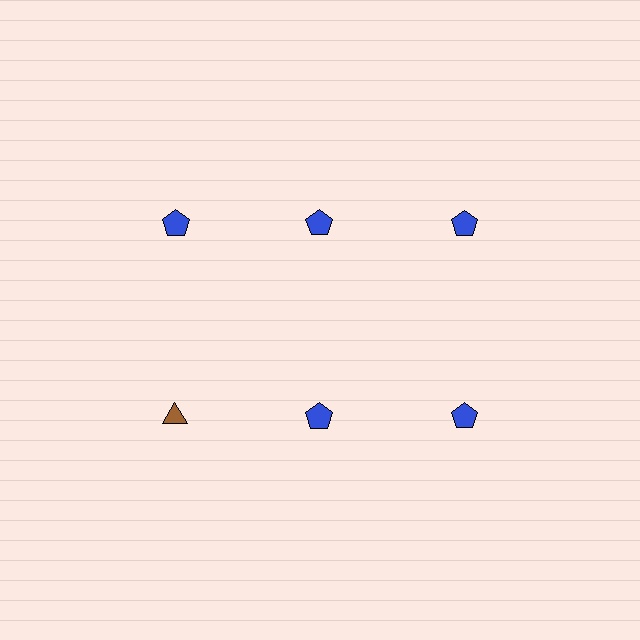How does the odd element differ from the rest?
It differs in both color (brown instead of blue) and shape (triangle instead of pentagon).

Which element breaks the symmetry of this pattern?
The brown triangle in the second row, leftmost column breaks the symmetry. All other shapes are blue pentagons.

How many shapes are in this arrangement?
There are 6 shapes arranged in a grid pattern.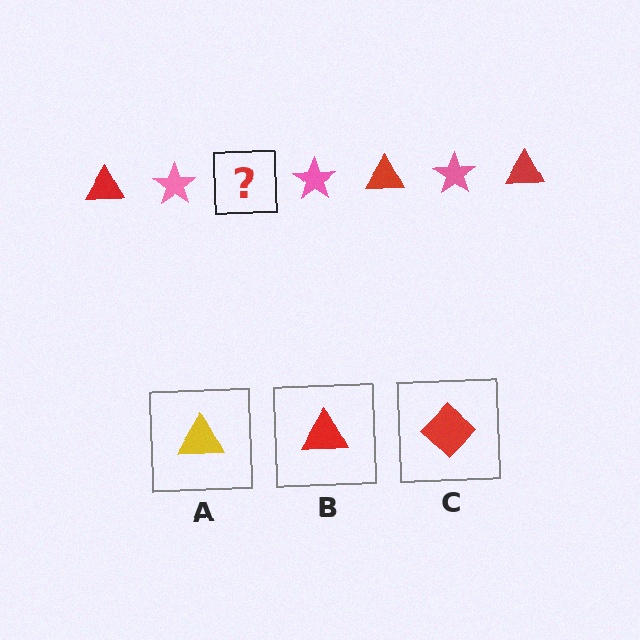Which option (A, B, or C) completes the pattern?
B.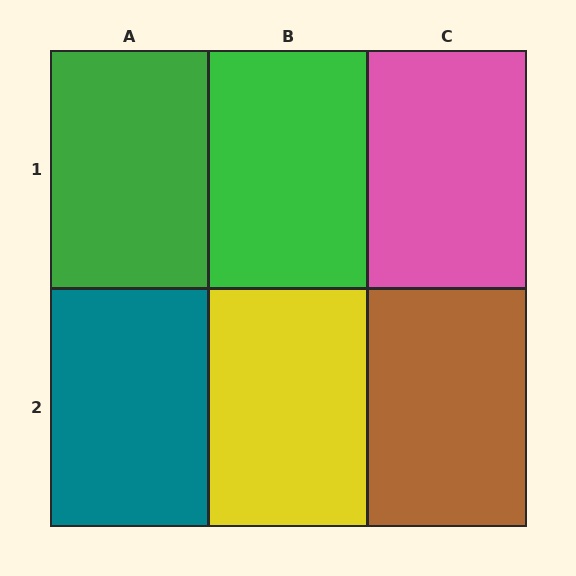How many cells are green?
2 cells are green.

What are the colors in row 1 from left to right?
Green, green, pink.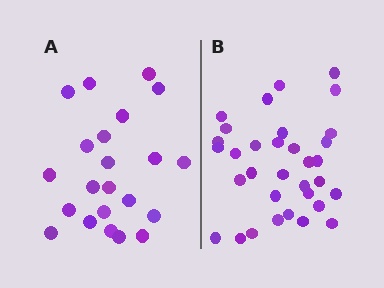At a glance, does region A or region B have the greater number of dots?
Region B (the right region) has more dots.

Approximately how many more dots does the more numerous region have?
Region B has roughly 12 or so more dots than region A.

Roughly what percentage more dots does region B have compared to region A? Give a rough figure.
About 50% more.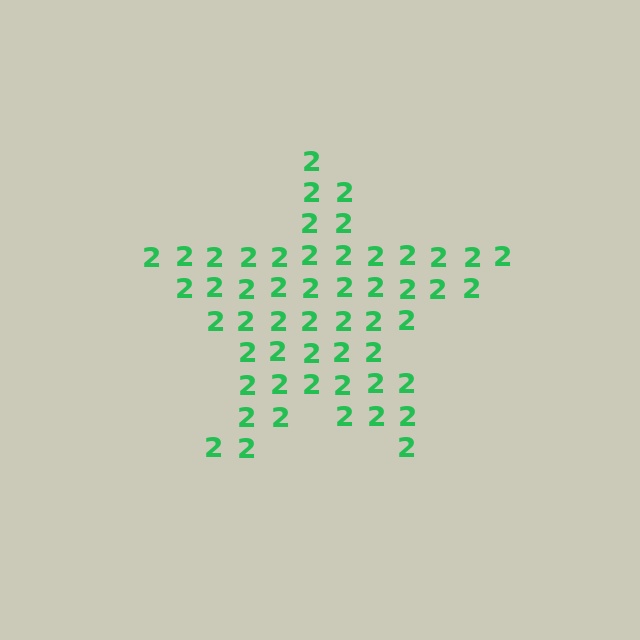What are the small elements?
The small elements are digit 2's.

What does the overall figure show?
The overall figure shows a star.